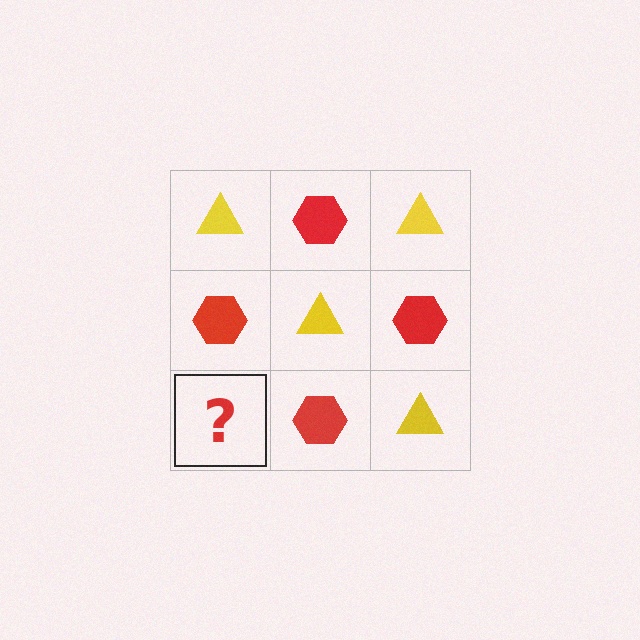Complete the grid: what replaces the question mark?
The question mark should be replaced with a yellow triangle.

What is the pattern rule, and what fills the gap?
The rule is that it alternates yellow triangle and red hexagon in a checkerboard pattern. The gap should be filled with a yellow triangle.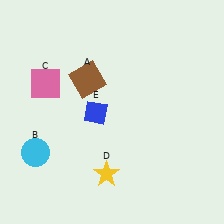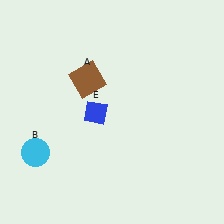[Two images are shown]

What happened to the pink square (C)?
The pink square (C) was removed in Image 2. It was in the top-left area of Image 1.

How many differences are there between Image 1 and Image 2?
There are 2 differences between the two images.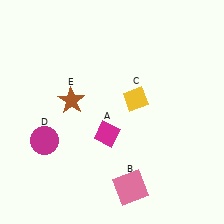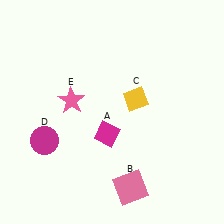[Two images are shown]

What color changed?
The star (E) changed from brown in Image 1 to pink in Image 2.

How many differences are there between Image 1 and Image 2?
There is 1 difference between the two images.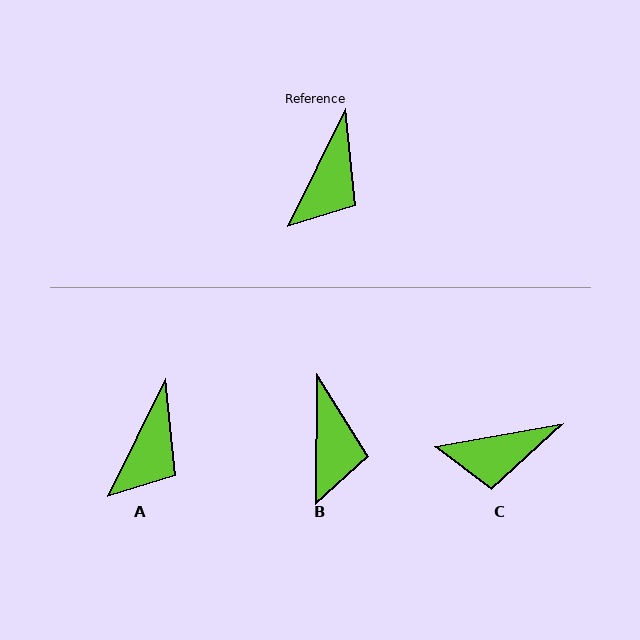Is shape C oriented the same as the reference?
No, it is off by about 54 degrees.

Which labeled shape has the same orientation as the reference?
A.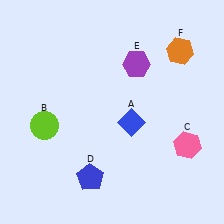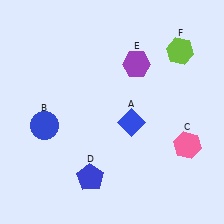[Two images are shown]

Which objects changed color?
B changed from lime to blue. F changed from orange to lime.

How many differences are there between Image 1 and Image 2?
There are 2 differences between the two images.